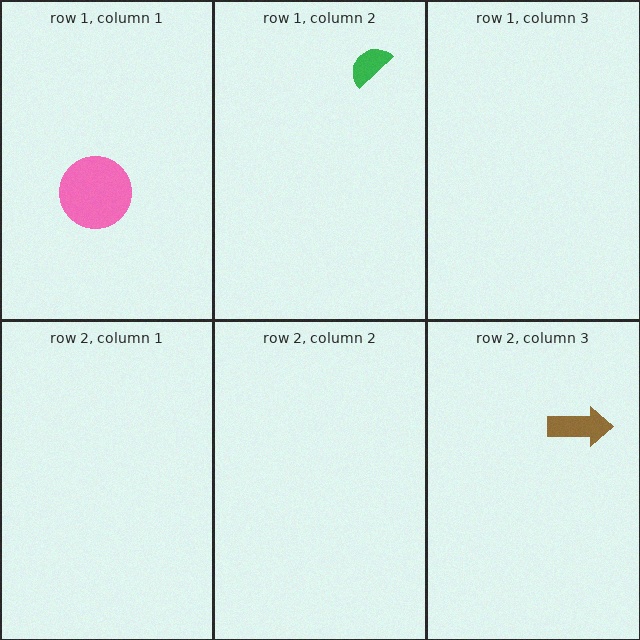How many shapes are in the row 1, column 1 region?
1.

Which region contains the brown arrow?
The row 2, column 3 region.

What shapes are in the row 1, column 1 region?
The pink circle.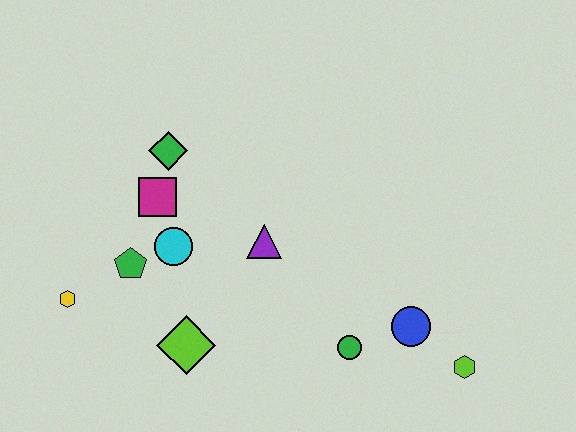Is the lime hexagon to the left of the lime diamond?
No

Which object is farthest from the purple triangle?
The lime hexagon is farthest from the purple triangle.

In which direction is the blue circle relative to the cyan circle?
The blue circle is to the right of the cyan circle.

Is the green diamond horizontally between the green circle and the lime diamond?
No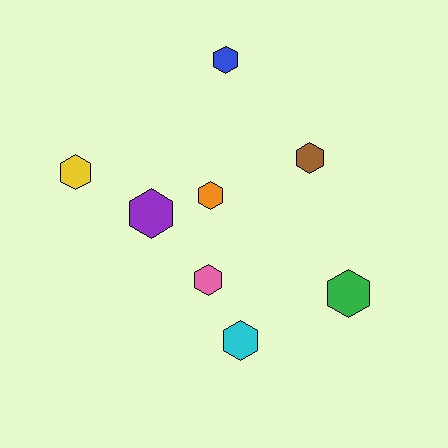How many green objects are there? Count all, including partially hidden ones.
There is 1 green object.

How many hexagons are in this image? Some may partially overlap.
There are 8 hexagons.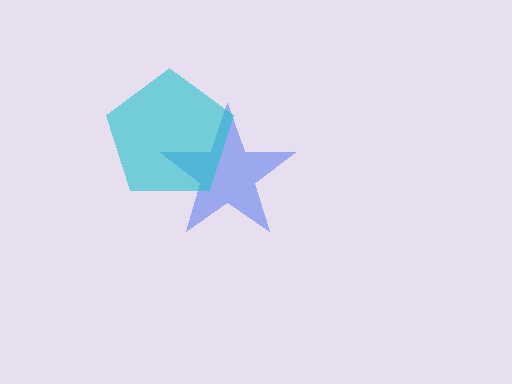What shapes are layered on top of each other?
The layered shapes are: a blue star, a cyan pentagon.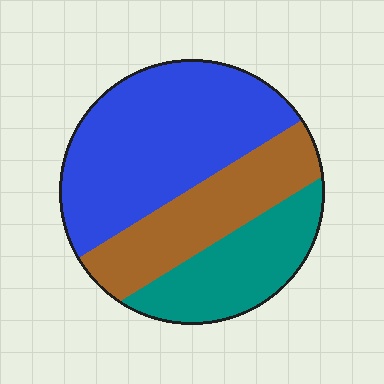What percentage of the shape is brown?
Brown covers about 25% of the shape.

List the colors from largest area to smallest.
From largest to smallest: blue, brown, teal.